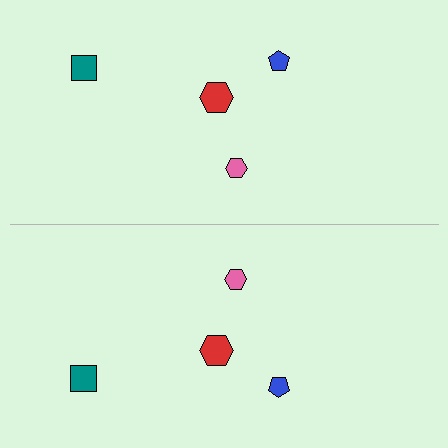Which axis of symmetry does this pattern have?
The pattern has a horizontal axis of symmetry running through the center of the image.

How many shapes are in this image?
There are 8 shapes in this image.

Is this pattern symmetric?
Yes, this pattern has bilateral (reflection) symmetry.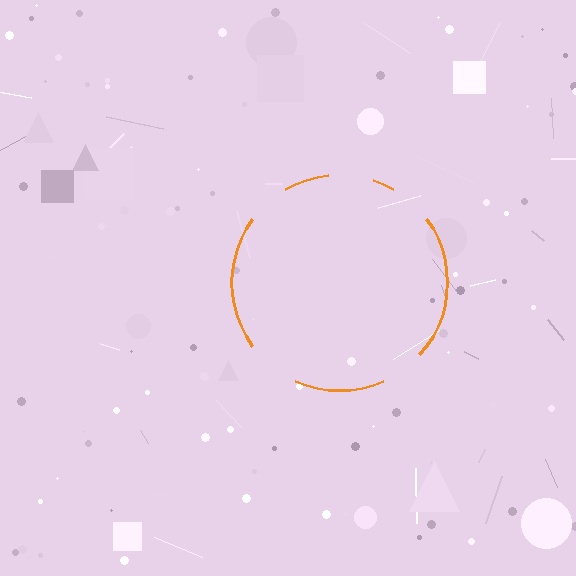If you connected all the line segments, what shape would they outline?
They would outline a circle.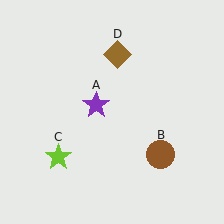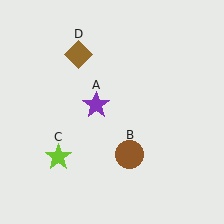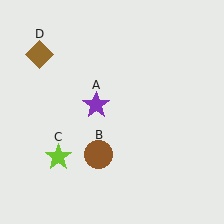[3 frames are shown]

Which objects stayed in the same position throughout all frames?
Purple star (object A) and lime star (object C) remained stationary.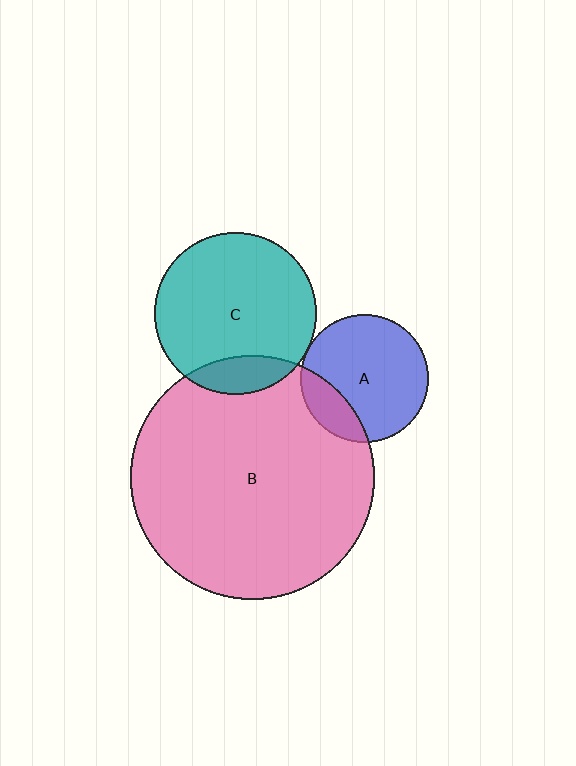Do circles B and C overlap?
Yes.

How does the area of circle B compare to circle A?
Approximately 3.6 times.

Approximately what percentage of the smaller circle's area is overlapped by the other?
Approximately 15%.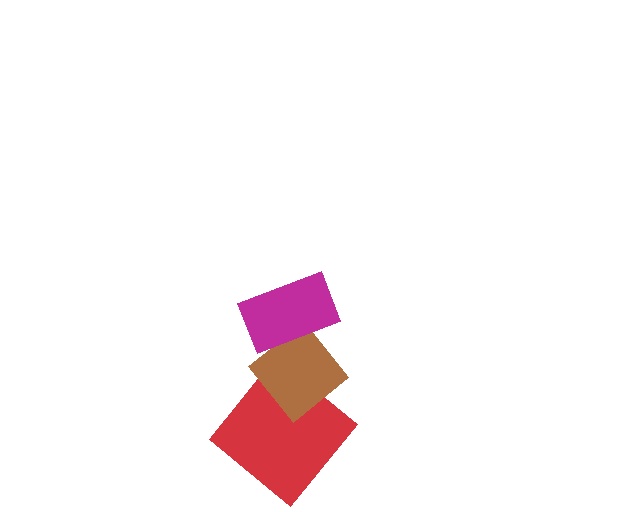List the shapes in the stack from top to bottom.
From top to bottom: the magenta rectangle, the brown diamond, the red diamond.